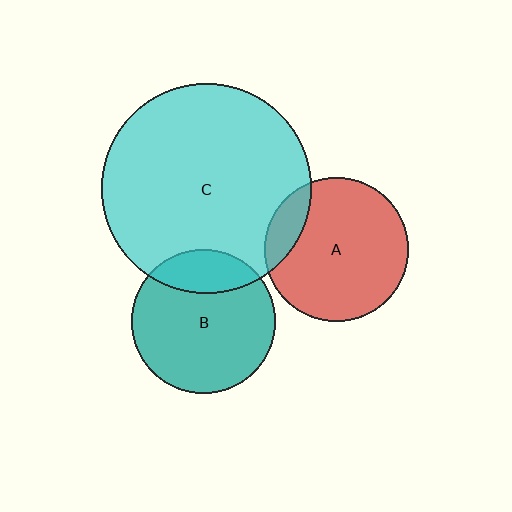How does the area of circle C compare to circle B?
Approximately 2.1 times.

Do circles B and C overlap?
Yes.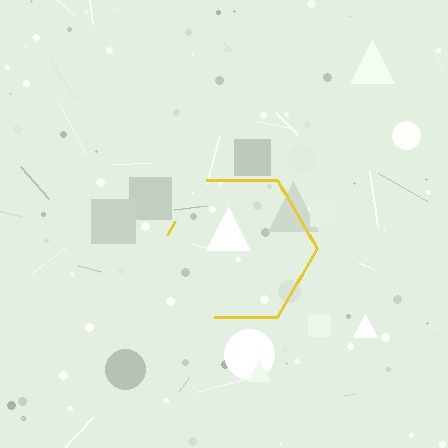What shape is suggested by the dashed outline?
The dashed outline suggests a hexagon.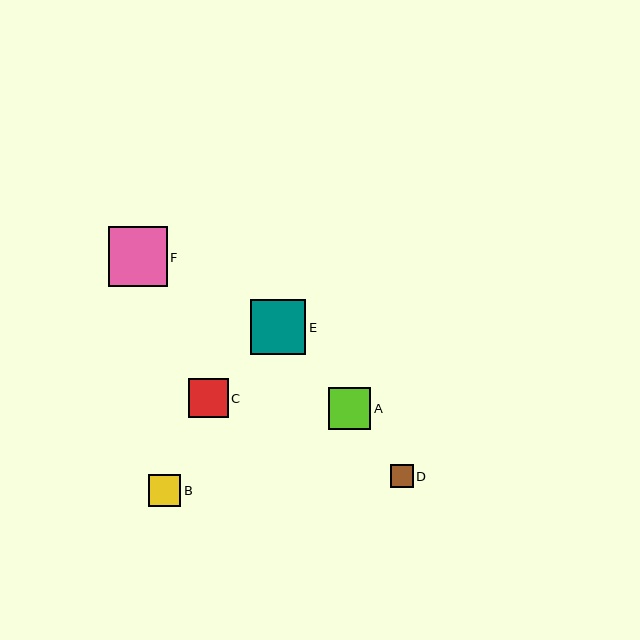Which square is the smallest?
Square D is the smallest with a size of approximately 23 pixels.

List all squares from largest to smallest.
From largest to smallest: F, E, A, C, B, D.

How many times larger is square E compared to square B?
Square E is approximately 1.7 times the size of square B.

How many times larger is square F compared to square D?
Square F is approximately 2.6 times the size of square D.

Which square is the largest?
Square F is the largest with a size of approximately 59 pixels.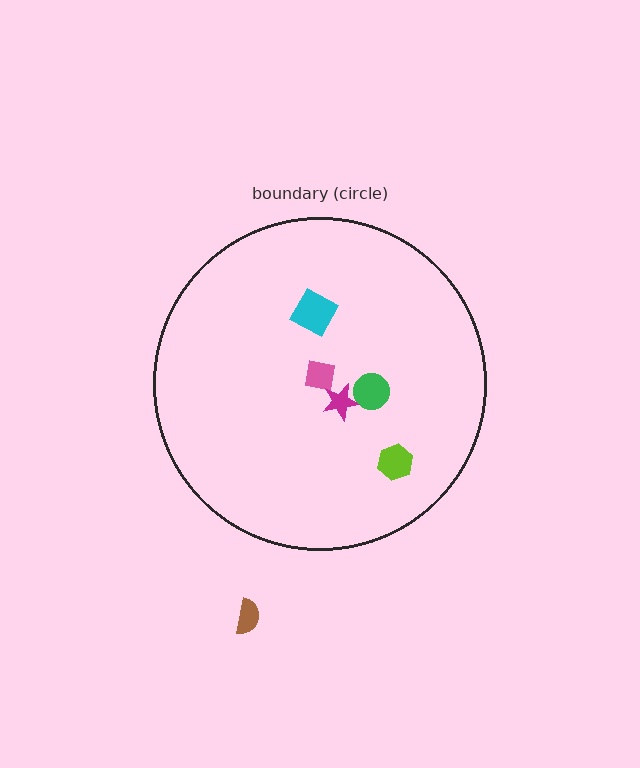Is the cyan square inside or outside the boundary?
Inside.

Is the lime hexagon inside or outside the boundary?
Inside.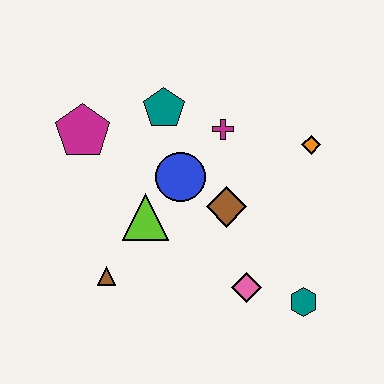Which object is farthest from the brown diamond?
The magenta pentagon is farthest from the brown diamond.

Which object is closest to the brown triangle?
The lime triangle is closest to the brown triangle.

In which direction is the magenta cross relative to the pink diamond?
The magenta cross is above the pink diamond.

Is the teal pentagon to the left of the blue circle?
Yes